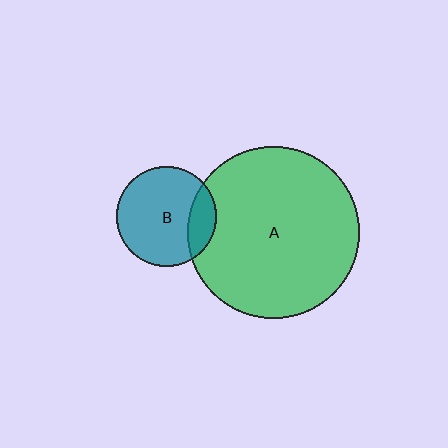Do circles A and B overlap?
Yes.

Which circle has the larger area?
Circle A (green).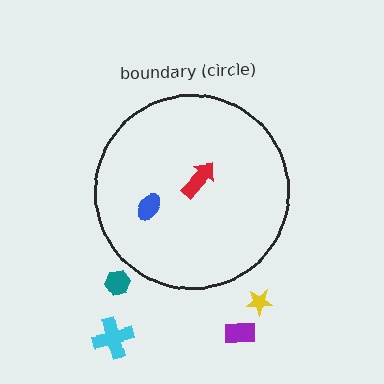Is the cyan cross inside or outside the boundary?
Outside.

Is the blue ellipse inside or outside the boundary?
Inside.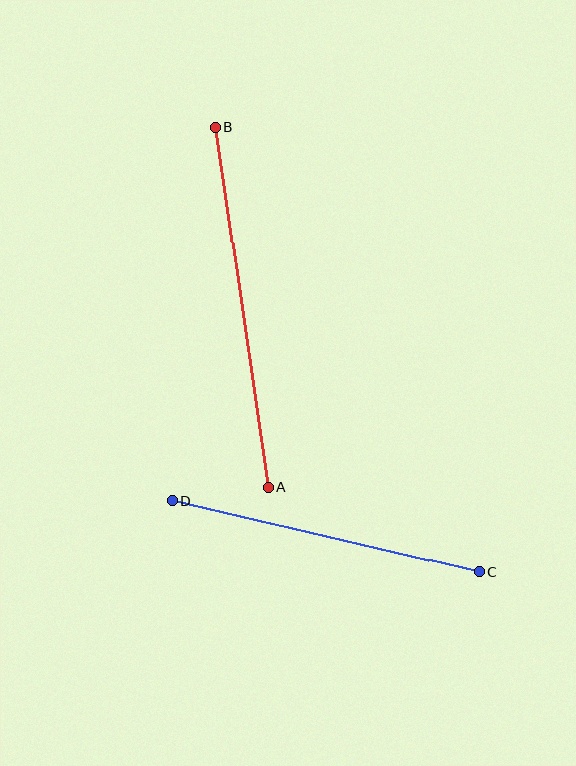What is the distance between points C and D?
The distance is approximately 314 pixels.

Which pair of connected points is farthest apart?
Points A and B are farthest apart.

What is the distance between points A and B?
The distance is approximately 364 pixels.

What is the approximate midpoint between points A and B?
The midpoint is at approximately (242, 307) pixels.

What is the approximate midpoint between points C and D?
The midpoint is at approximately (326, 537) pixels.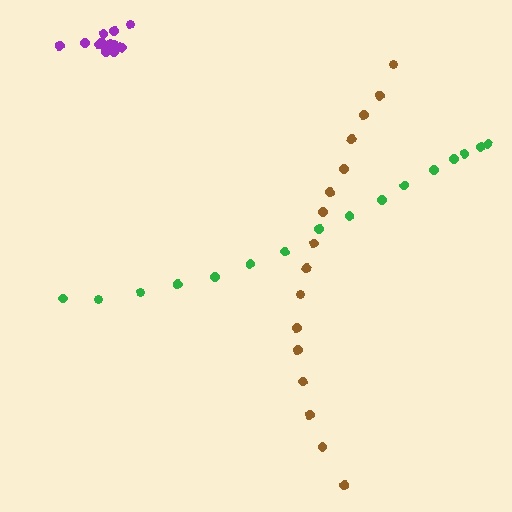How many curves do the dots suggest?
There are 3 distinct paths.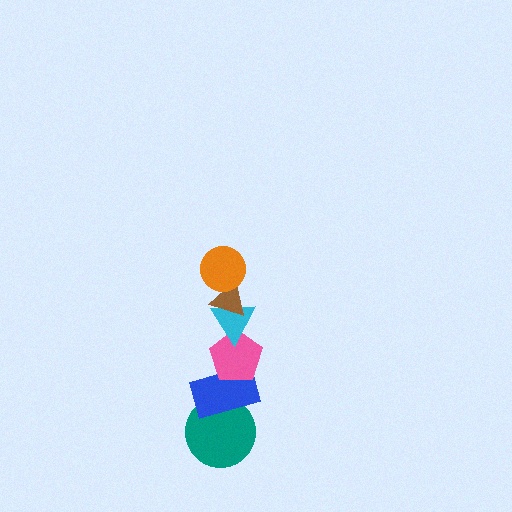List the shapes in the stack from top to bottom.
From top to bottom: the orange circle, the brown triangle, the cyan triangle, the pink pentagon, the blue rectangle, the teal circle.